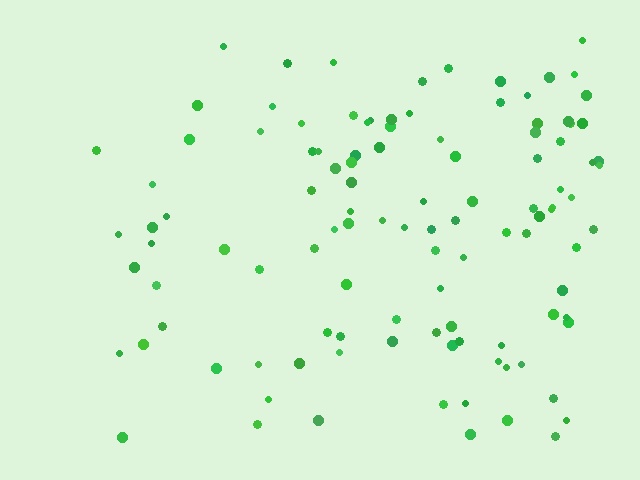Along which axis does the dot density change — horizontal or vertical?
Horizontal.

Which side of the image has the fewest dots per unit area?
The left.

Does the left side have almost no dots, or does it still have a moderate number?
Still a moderate number, just noticeably fewer than the right.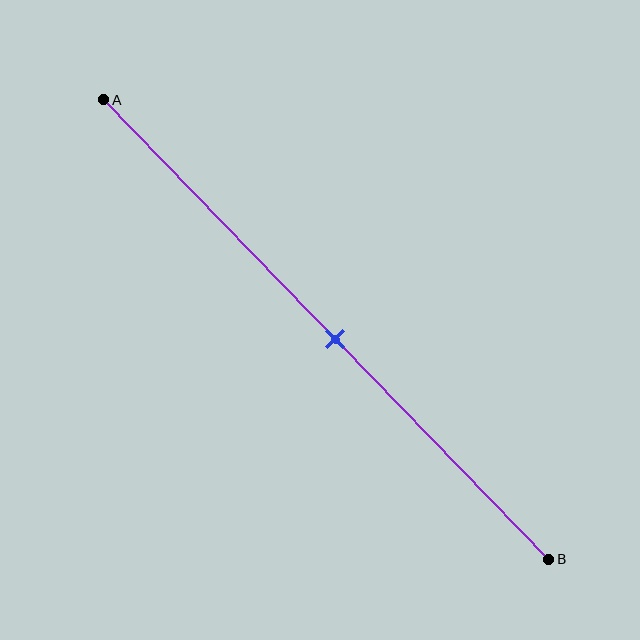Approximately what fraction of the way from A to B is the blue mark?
The blue mark is approximately 50% of the way from A to B.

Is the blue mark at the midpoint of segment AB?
Yes, the mark is approximately at the midpoint.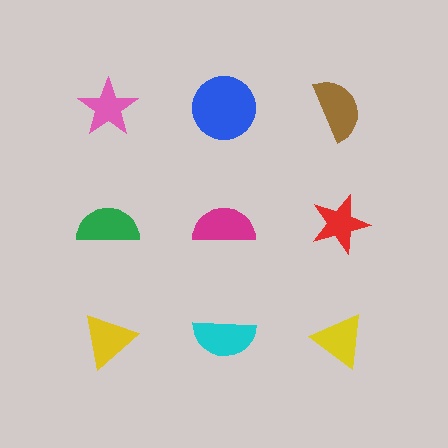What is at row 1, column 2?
A blue circle.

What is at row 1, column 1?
A pink star.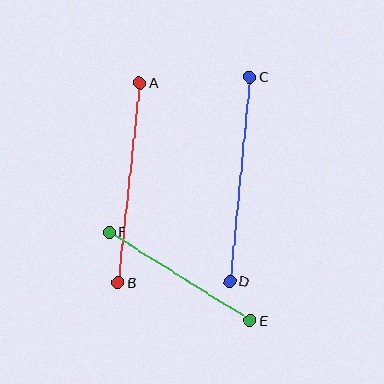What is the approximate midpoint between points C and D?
The midpoint is at approximately (240, 179) pixels.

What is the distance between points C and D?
The distance is approximately 205 pixels.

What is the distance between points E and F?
The distance is approximately 166 pixels.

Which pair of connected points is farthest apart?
Points C and D are farthest apart.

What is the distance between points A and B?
The distance is approximately 201 pixels.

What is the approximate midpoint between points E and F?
The midpoint is at approximately (180, 276) pixels.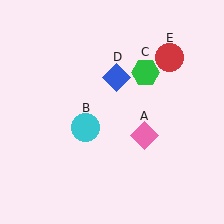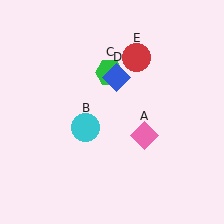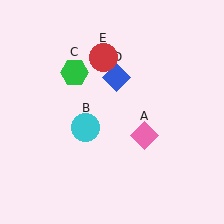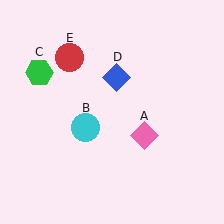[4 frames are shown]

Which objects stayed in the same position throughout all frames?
Pink diamond (object A) and cyan circle (object B) and blue diamond (object D) remained stationary.